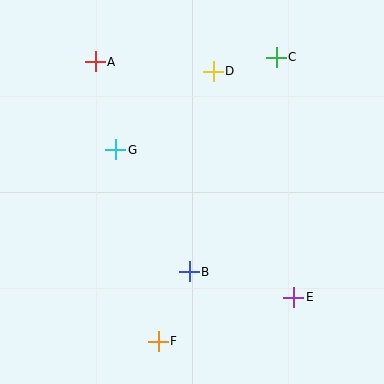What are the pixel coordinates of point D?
Point D is at (213, 71).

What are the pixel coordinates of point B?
Point B is at (189, 272).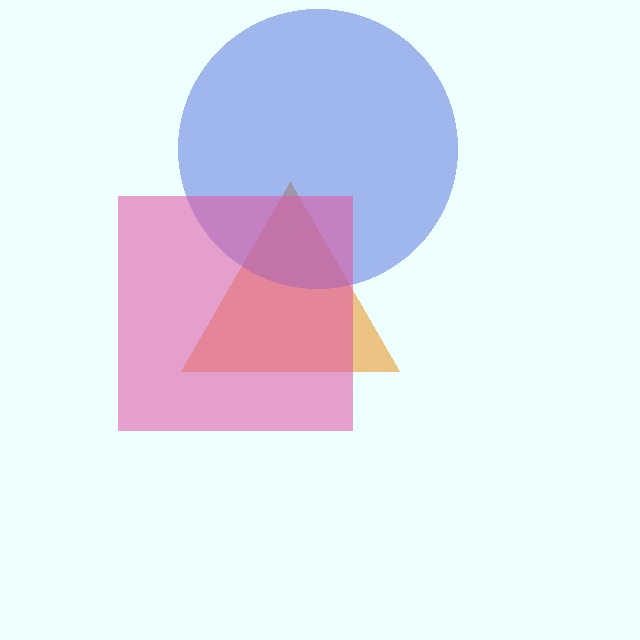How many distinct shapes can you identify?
There are 3 distinct shapes: an orange triangle, a blue circle, a pink square.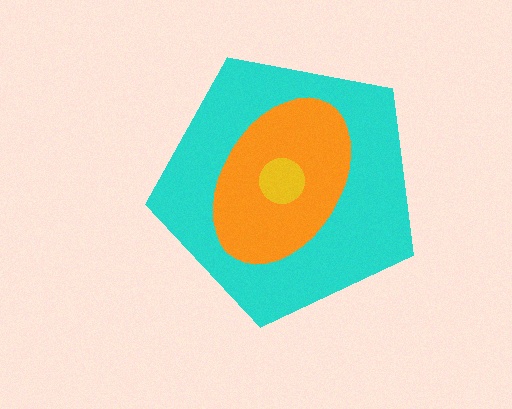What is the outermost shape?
The cyan pentagon.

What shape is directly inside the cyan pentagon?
The orange ellipse.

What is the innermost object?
The yellow circle.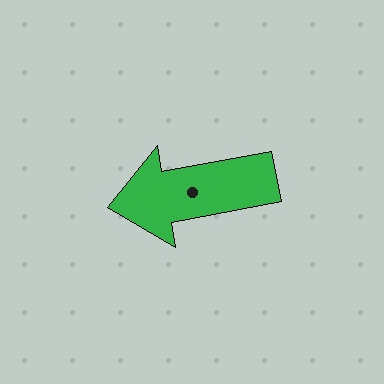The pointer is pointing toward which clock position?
Roughly 9 o'clock.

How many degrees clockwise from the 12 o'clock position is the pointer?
Approximately 260 degrees.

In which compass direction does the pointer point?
West.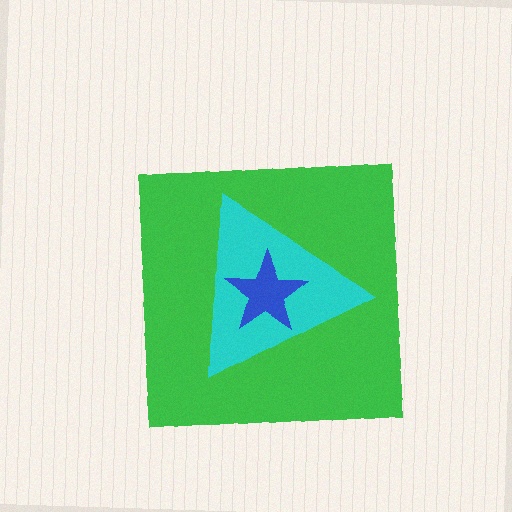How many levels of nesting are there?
3.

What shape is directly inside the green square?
The cyan triangle.